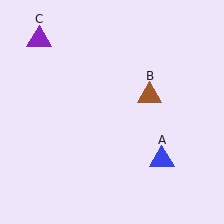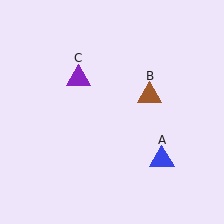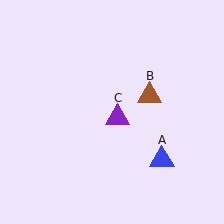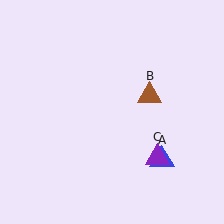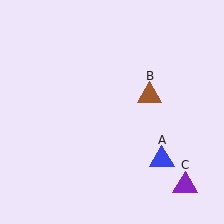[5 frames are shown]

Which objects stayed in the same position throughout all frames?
Blue triangle (object A) and brown triangle (object B) remained stationary.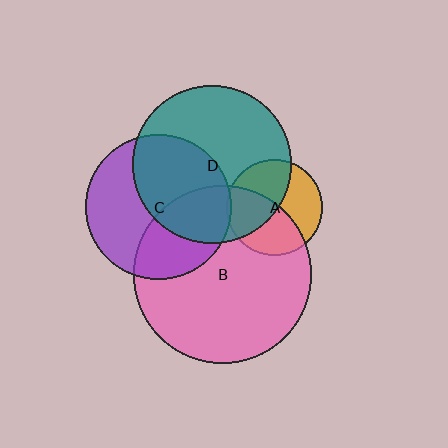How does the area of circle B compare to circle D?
Approximately 1.3 times.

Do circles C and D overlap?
Yes.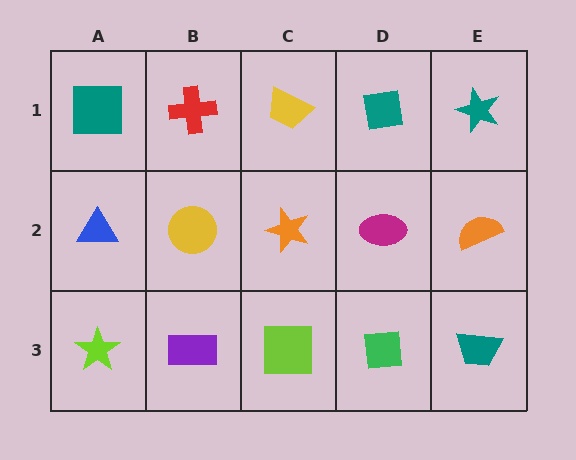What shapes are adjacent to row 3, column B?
A yellow circle (row 2, column B), a lime star (row 3, column A), a lime square (row 3, column C).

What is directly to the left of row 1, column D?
A yellow trapezoid.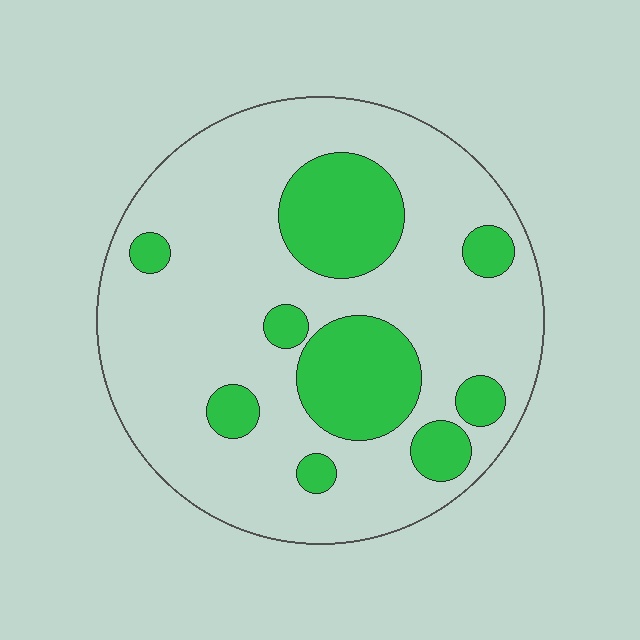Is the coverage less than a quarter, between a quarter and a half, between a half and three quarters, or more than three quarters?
Less than a quarter.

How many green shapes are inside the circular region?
9.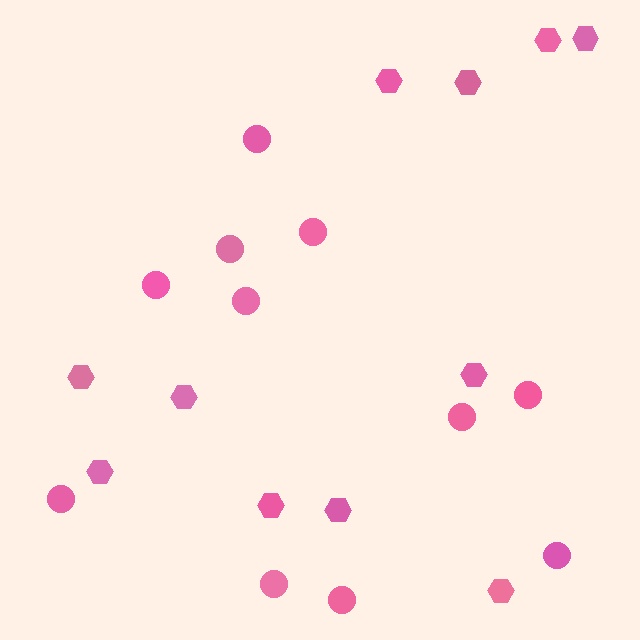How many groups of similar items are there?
There are 2 groups: one group of hexagons (11) and one group of circles (11).